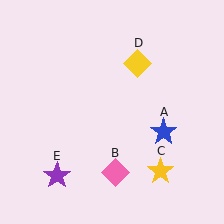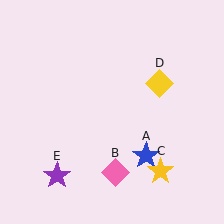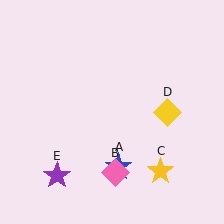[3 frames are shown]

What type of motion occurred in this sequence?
The blue star (object A), yellow diamond (object D) rotated clockwise around the center of the scene.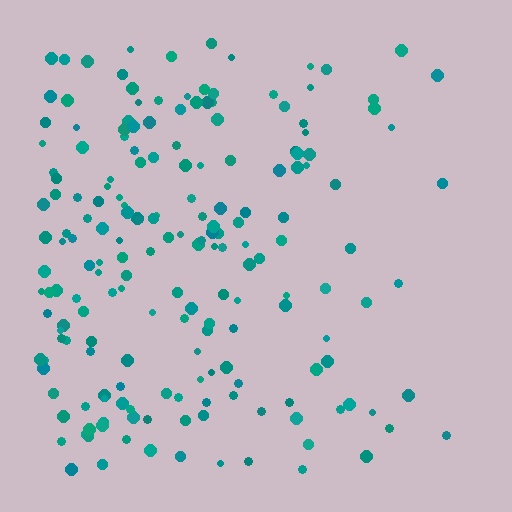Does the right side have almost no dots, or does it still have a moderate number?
Still a moderate number, just noticeably fewer than the left.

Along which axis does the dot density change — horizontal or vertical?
Horizontal.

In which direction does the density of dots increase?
From right to left, with the left side densest.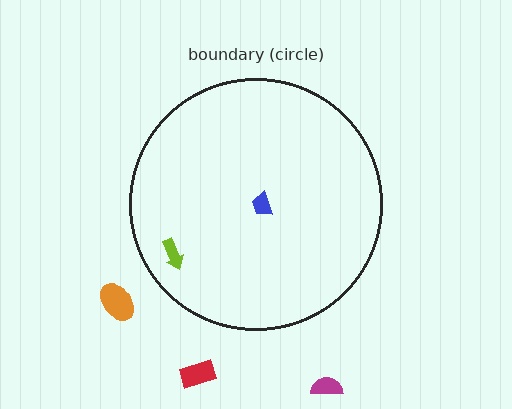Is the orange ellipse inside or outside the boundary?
Outside.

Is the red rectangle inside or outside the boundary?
Outside.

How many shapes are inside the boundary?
2 inside, 3 outside.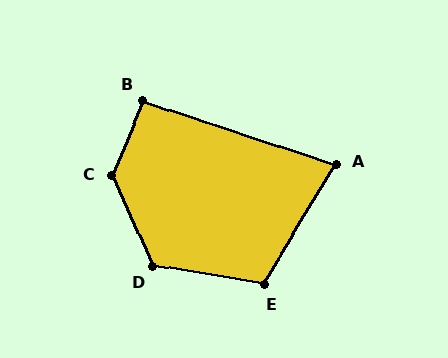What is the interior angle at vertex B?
Approximately 95 degrees (approximately right).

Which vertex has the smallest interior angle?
A, at approximately 78 degrees.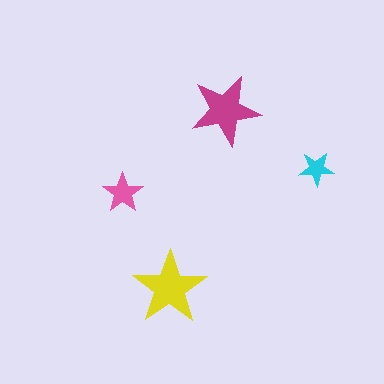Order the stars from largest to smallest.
the yellow one, the magenta one, the pink one, the cyan one.